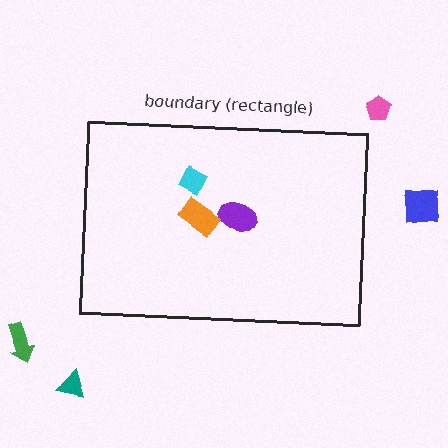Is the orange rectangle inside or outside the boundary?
Inside.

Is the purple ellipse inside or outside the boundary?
Inside.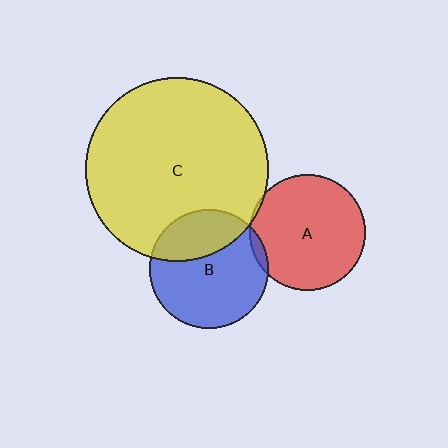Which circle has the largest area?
Circle C (yellow).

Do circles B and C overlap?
Yes.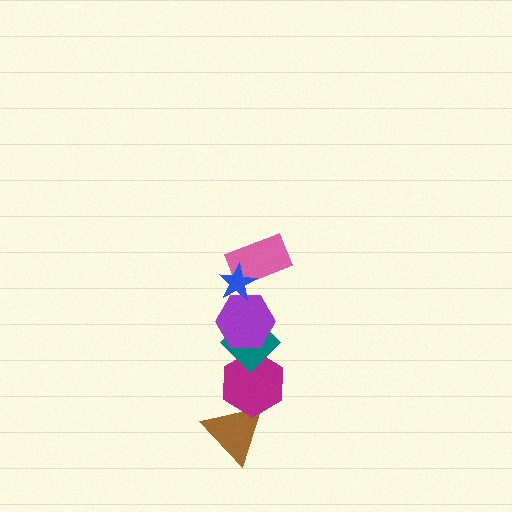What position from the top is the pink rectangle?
The pink rectangle is 2nd from the top.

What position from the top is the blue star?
The blue star is 1st from the top.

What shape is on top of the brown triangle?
The magenta hexagon is on top of the brown triangle.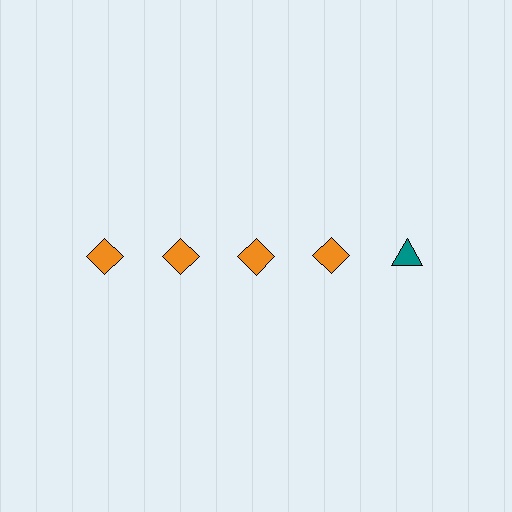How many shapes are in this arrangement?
There are 5 shapes arranged in a grid pattern.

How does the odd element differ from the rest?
It differs in both color (teal instead of orange) and shape (triangle instead of diamond).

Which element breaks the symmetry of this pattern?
The teal triangle in the top row, rightmost column breaks the symmetry. All other shapes are orange diamonds.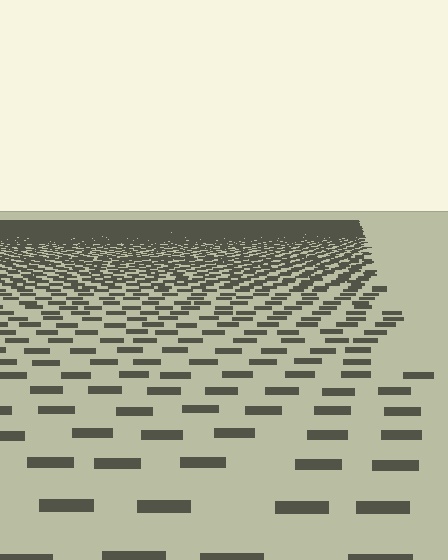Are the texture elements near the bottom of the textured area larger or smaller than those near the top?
Larger. Near the bottom, elements are closer to the viewer and appear at a bigger on-screen size.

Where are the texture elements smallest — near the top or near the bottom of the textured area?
Near the top.